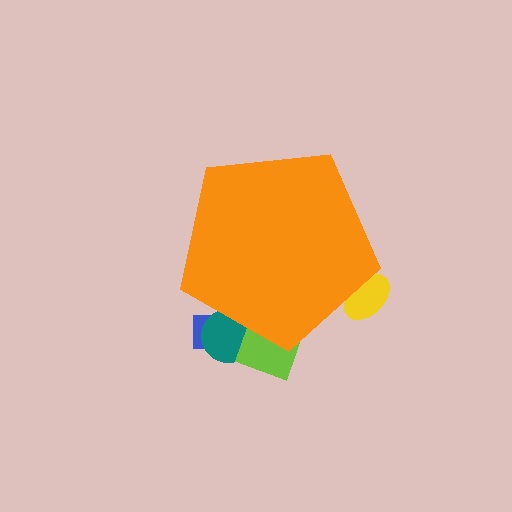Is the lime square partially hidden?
Yes, the lime square is partially hidden behind the orange pentagon.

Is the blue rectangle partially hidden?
Yes, the blue rectangle is partially hidden behind the orange pentagon.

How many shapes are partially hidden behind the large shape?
4 shapes are partially hidden.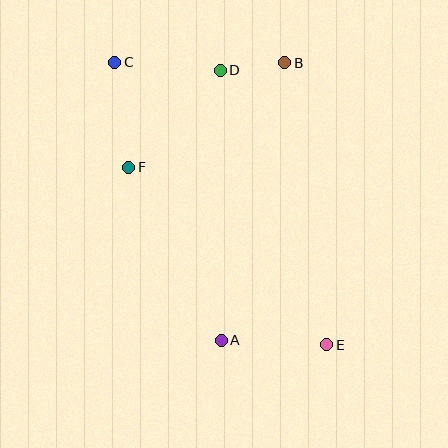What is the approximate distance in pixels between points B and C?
The distance between B and C is approximately 170 pixels.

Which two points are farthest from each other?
Points C and E are farthest from each other.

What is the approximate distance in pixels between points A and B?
The distance between A and B is approximately 285 pixels.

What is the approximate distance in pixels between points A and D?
The distance between A and D is approximately 270 pixels.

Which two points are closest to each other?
Points B and D are closest to each other.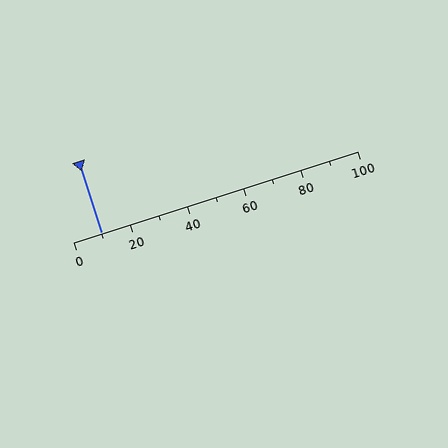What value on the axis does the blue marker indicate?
The marker indicates approximately 10.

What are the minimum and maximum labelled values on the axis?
The axis runs from 0 to 100.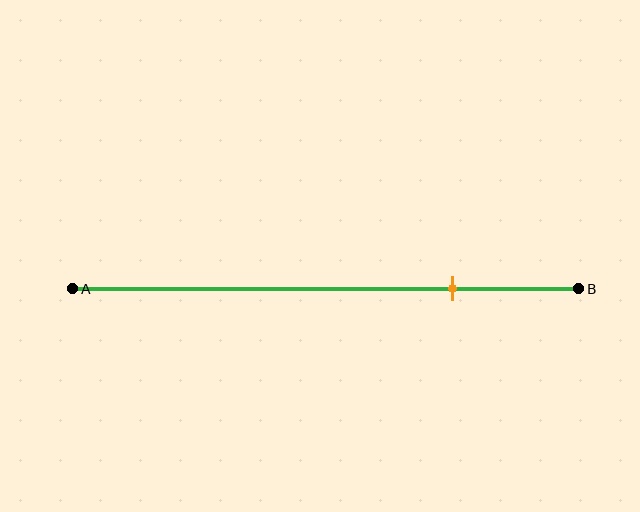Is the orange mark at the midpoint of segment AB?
No, the mark is at about 75% from A, not at the 50% midpoint.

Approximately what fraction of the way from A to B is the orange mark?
The orange mark is approximately 75% of the way from A to B.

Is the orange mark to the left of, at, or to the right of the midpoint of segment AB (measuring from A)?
The orange mark is to the right of the midpoint of segment AB.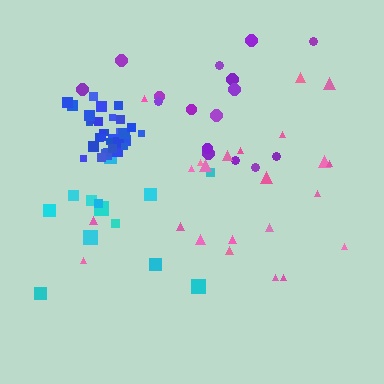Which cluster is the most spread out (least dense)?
Cyan.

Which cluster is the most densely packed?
Blue.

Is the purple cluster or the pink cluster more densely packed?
Purple.